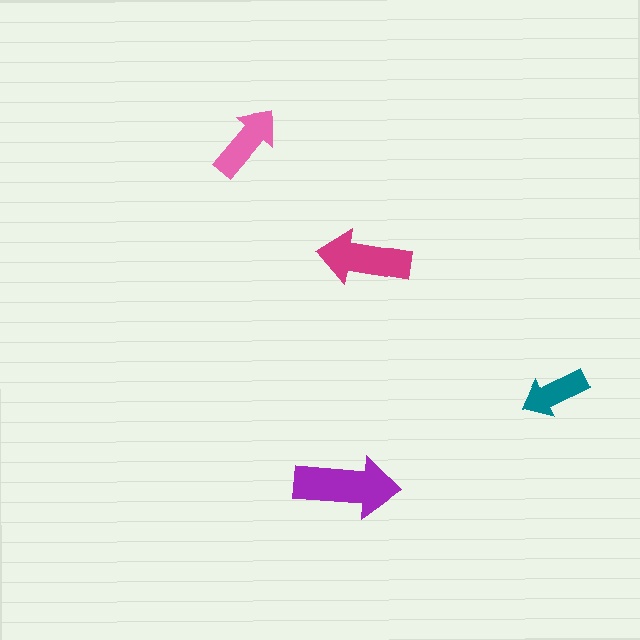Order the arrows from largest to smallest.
the purple one, the magenta one, the pink one, the teal one.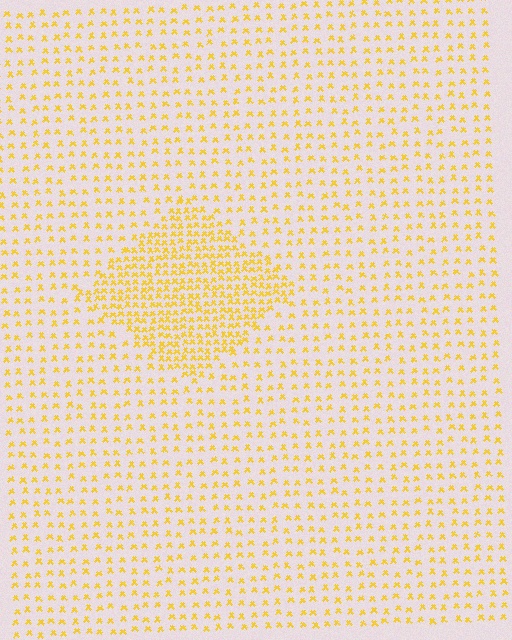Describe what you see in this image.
The image contains small yellow elements arranged at two different densities. A diamond-shaped region is visible where the elements are more densely packed than the surrounding area.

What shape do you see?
I see a diamond.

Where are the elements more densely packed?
The elements are more densely packed inside the diamond boundary.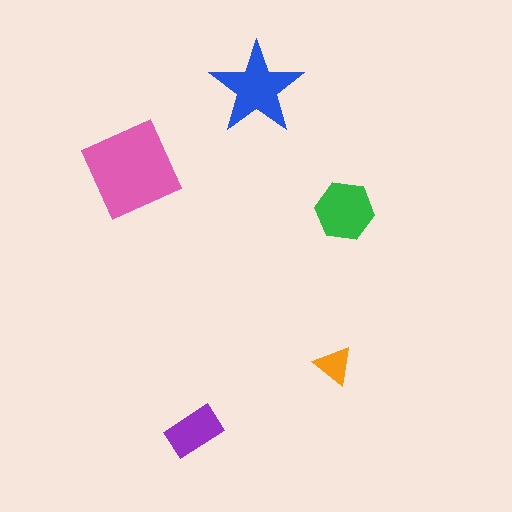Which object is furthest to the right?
The green hexagon is rightmost.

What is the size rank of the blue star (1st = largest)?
2nd.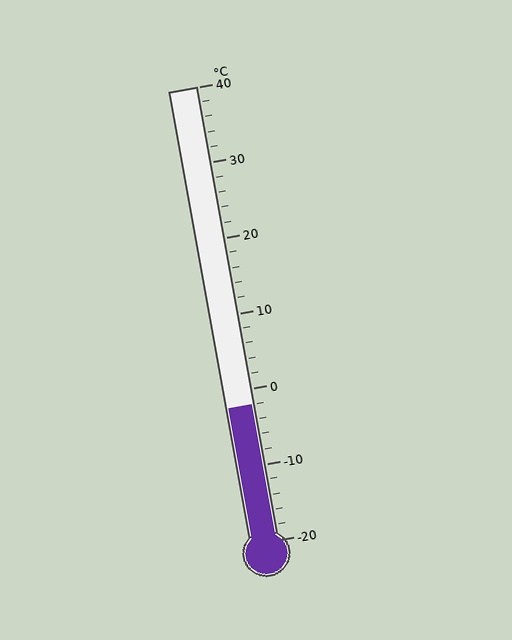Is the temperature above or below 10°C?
The temperature is below 10°C.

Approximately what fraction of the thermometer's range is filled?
The thermometer is filled to approximately 30% of its range.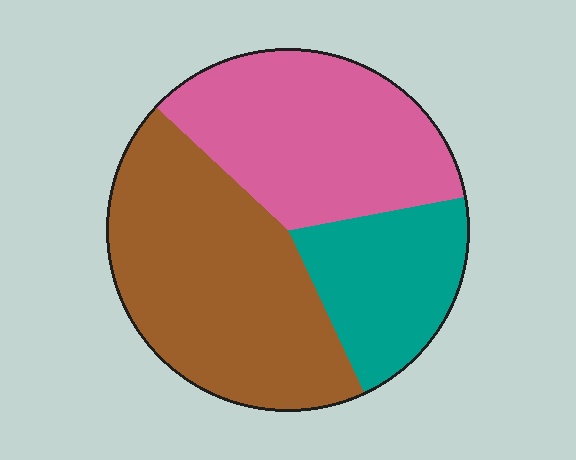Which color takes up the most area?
Brown, at roughly 45%.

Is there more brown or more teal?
Brown.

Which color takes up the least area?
Teal, at roughly 20%.